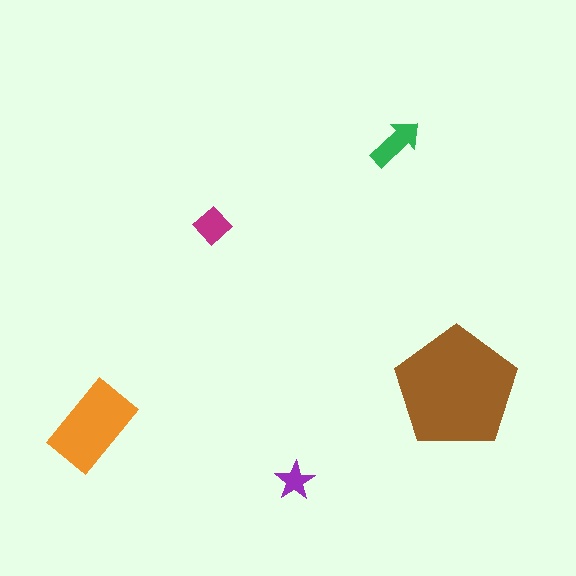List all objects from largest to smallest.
The brown pentagon, the orange rectangle, the green arrow, the magenta diamond, the purple star.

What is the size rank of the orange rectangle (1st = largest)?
2nd.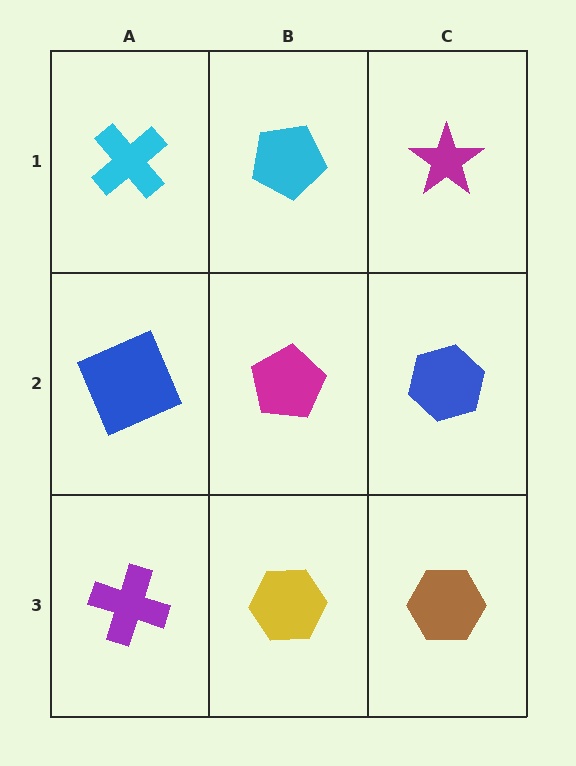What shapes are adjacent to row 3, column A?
A blue square (row 2, column A), a yellow hexagon (row 3, column B).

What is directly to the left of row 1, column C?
A cyan pentagon.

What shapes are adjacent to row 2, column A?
A cyan cross (row 1, column A), a purple cross (row 3, column A), a magenta pentagon (row 2, column B).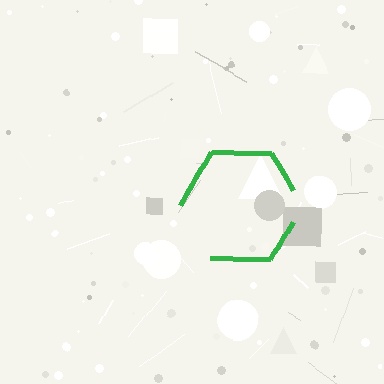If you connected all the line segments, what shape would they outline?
They would outline a hexagon.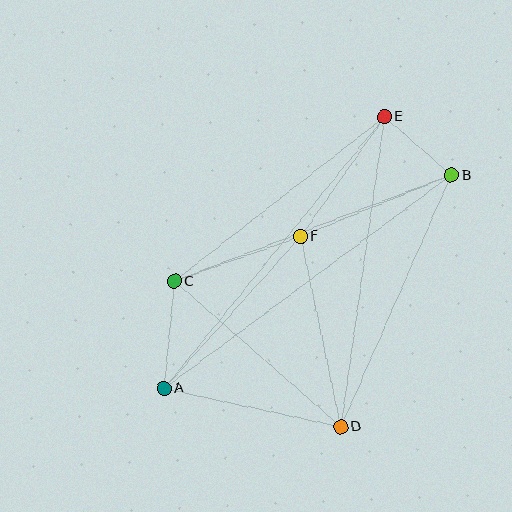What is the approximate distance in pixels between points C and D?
The distance between C and D is approximately 221 pixels.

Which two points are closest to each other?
Points B and E are closest to each other.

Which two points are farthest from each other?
Points A and B are farthest from each other.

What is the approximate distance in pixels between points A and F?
The distance between A and F is approximately 204 pixels.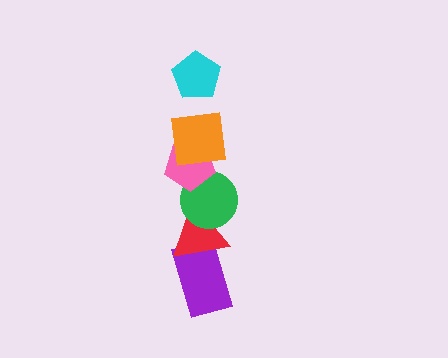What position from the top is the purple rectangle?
The purple rectangle is 6th from the top.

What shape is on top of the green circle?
The pink pentagon is on top of the green circle.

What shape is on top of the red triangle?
The green circle is on top of the red triangle.